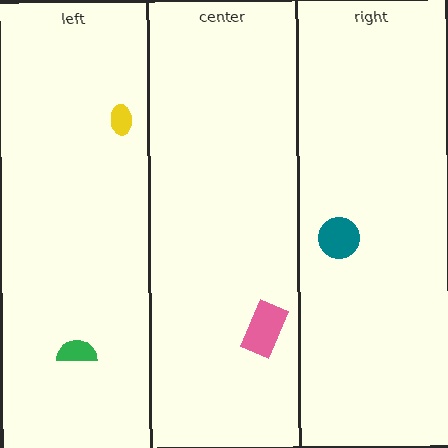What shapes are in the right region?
The teal circle.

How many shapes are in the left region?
2.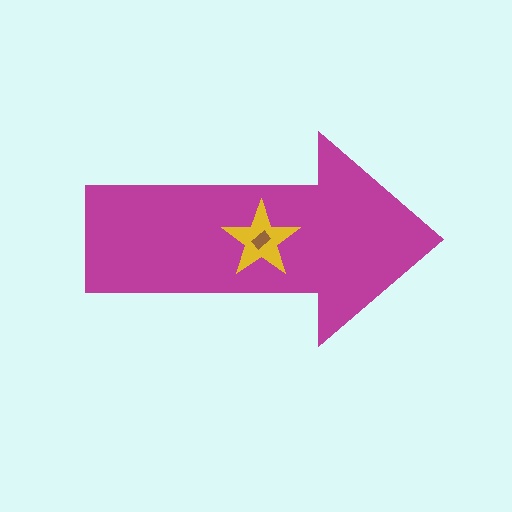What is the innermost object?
The brown rectangle.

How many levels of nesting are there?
3.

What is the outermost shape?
The magenta arrow.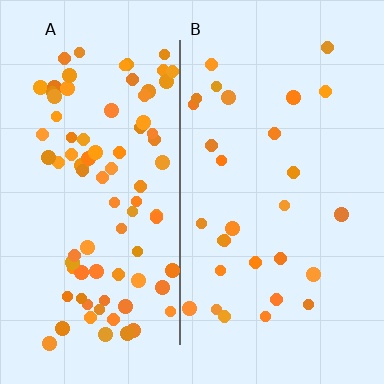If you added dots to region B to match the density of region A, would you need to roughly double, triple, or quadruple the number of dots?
Approximately triple.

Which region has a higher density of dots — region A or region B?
A (the left).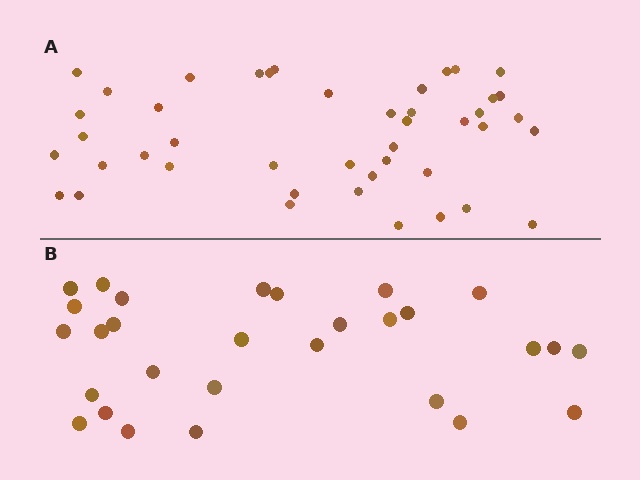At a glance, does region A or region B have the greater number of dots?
Region A (the top region) has more dots.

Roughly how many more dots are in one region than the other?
Region A has approximately 15 more dots than region B.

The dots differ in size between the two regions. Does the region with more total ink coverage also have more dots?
No. Region B has more total ink coverage because its dots are larger, but region A actually contains more individual dots. Total area can be misleading — the number of items is what matters here.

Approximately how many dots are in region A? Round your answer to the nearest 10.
About 40 dots. (The exact count is 44, which rounds to 40.)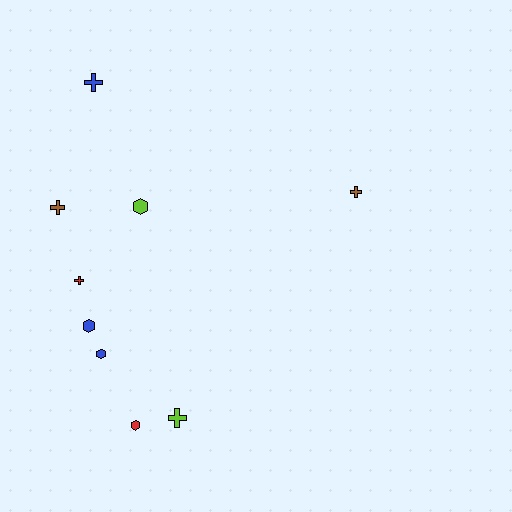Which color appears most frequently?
Blue, with 3 objects.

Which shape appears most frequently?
Cross, with 5 objects.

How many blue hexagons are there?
There are 2 blue hexagons.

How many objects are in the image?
There are 9 objects.